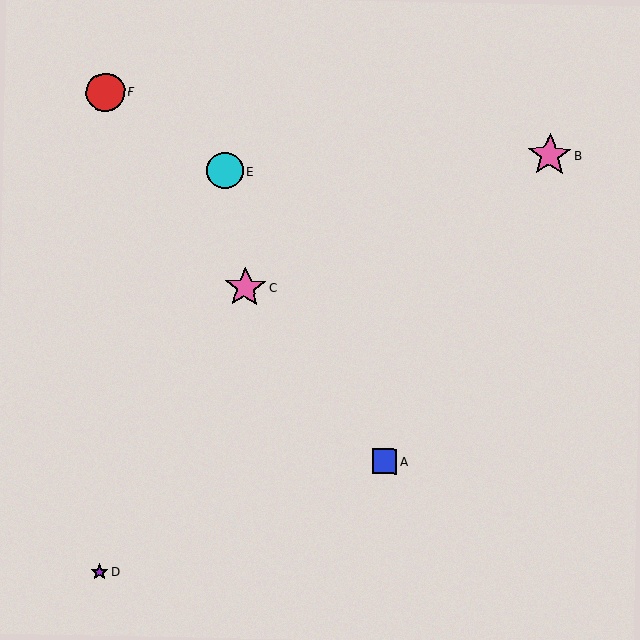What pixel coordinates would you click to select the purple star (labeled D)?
Click at (99, 572) to select the purple star D.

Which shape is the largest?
The pink star (labeled B) is the largest.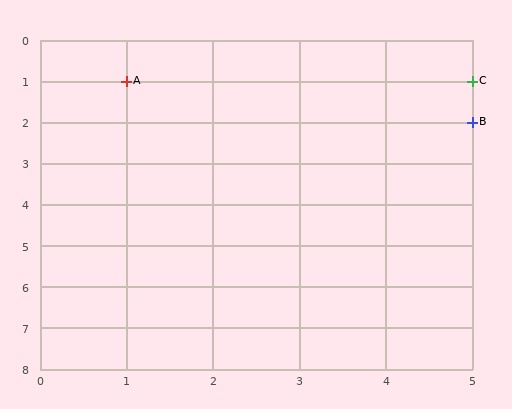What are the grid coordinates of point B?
Point B is at grid coordinates (5, 2).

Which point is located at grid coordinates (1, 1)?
Point A is at (1, 1).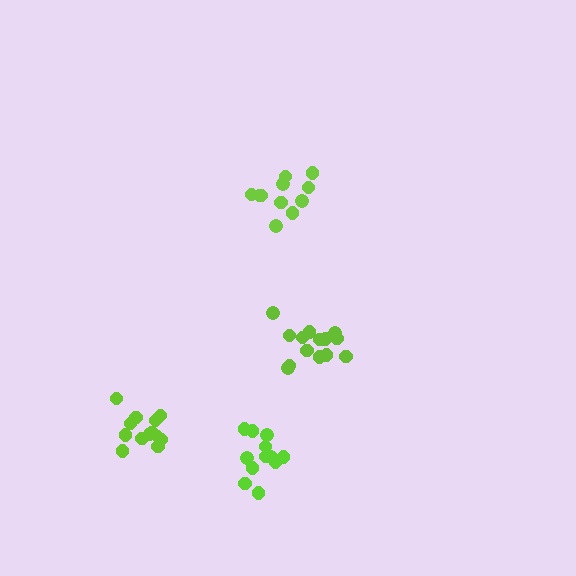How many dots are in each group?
Group 1: 12 dots, Group 2: 13 dots, Group 3: 12 dots, Group 4: 14 dots (51 total).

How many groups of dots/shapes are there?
There are 4 groups.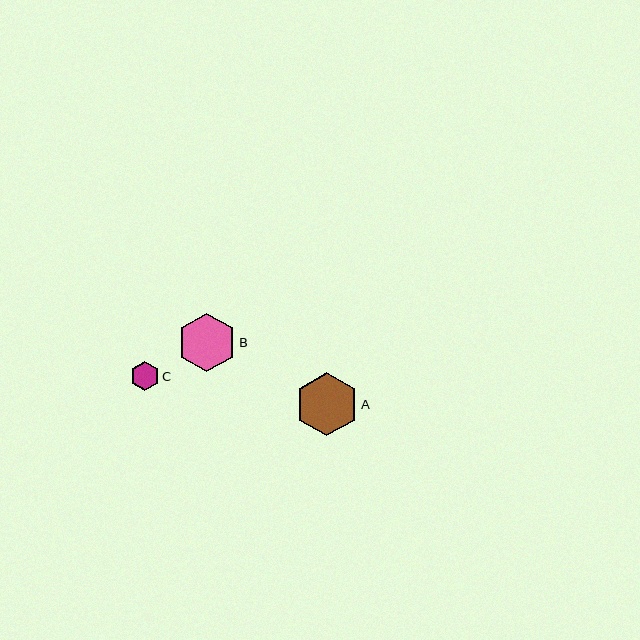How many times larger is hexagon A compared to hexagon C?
Hexagon A is approximately 2.2 times the size of hexagon C.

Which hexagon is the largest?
Hexagon A is the largest with a size of approximately 63 pixels.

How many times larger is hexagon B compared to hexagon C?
Hexagon B is approximately 2.0 times the size of hexagon C.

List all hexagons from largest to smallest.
From largest to smallest: A, B, C.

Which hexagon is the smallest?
Hexagon C is the smallest with a size of approximately 29 pixels.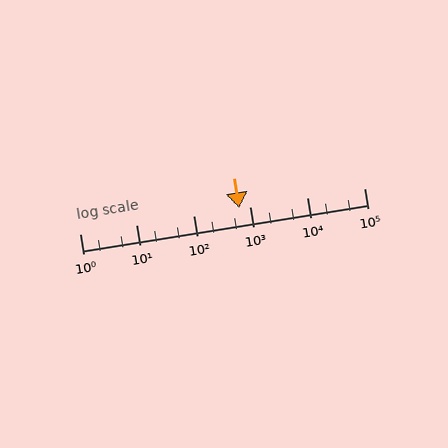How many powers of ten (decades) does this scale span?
The scale spans 5 decades, from 1 to 100000.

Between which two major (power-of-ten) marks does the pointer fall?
The pointer is between 100 and 1000.